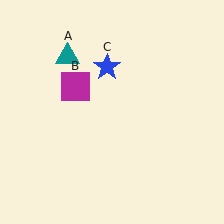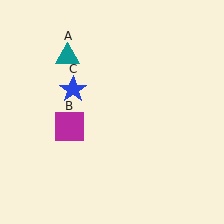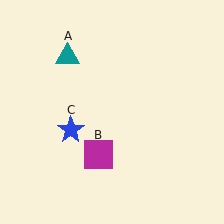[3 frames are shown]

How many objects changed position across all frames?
2 objects changed position: magenta square (object B), blue star (object C).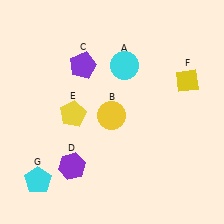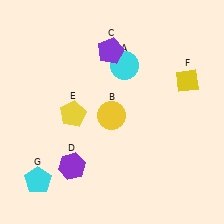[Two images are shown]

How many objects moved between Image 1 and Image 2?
1 object moved between the two images.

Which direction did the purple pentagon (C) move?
The purple pentagon (C) moved right.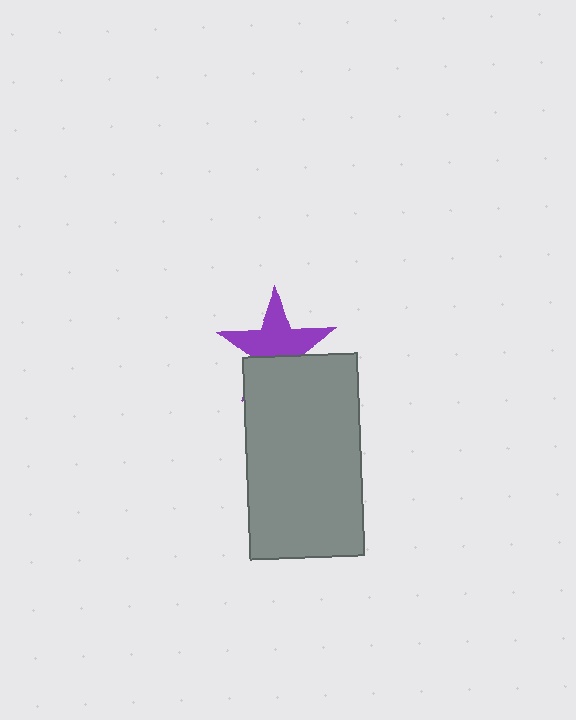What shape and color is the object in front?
The object in front is a gray rectangle.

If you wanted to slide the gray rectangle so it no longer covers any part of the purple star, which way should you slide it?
Slide it down — that is the most direct way to separate the two shapes.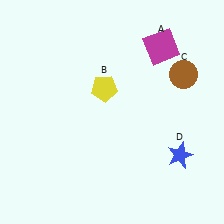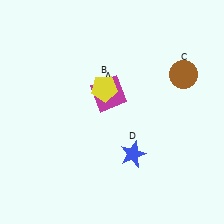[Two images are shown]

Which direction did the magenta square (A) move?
The magenta square (A) moved left.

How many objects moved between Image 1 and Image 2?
2 objects moved between the two images.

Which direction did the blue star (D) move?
The blue star (D) moved left.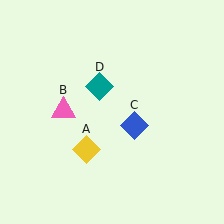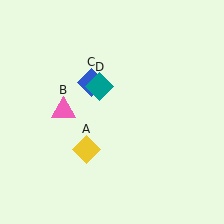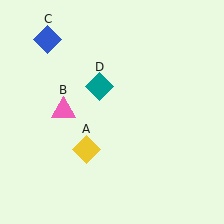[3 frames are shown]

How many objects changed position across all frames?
1 object changed position: blue diamond (object C).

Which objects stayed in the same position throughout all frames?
Yellow diamond (object A) and pink triangle (object B) and teal diamond (object D) remained stationary.